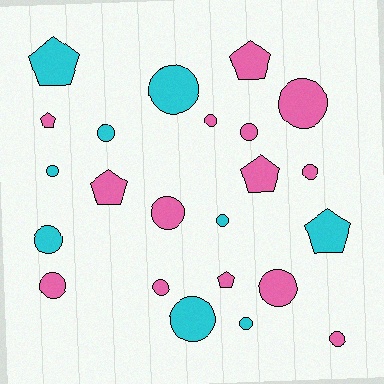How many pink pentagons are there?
There are 5 pink pentagons.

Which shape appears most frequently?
Circle, with 16 objects.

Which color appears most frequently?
Pink, with 14 objects.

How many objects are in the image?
There are 23 objects.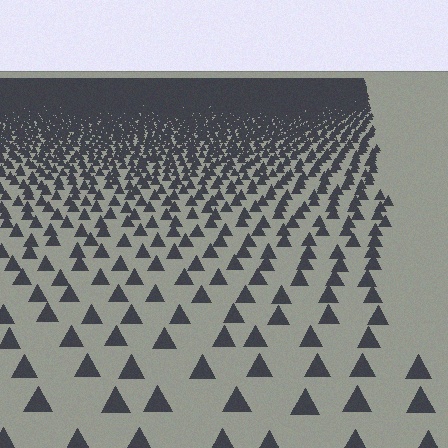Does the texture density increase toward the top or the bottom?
Density increases toward the top.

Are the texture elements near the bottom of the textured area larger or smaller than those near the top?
Larger. Near the bottom, elements are closer to the viewer and appear at a bigger on-screen size.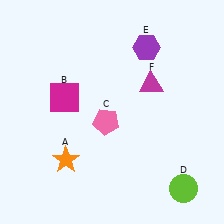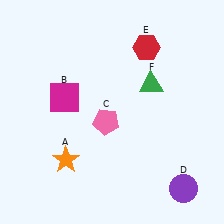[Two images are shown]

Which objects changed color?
D changed from lime to purple. E changed from purple to red. F changed from magenta to green.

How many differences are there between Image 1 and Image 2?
There are 3 differences between the two images.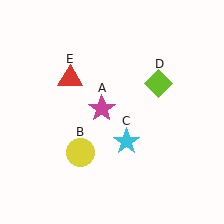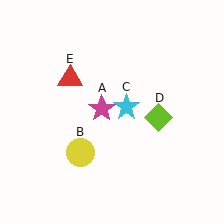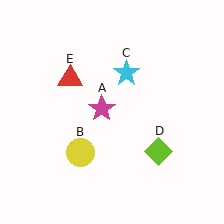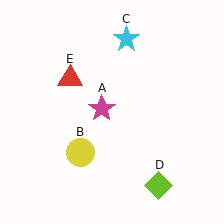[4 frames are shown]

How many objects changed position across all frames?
2 objects changed position: cyan star (object C), lime diamond (object D).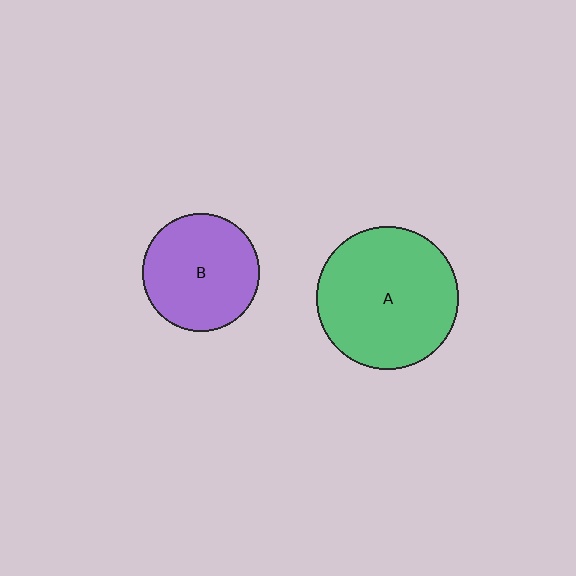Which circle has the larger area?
Circle A (green).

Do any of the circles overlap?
No, none of the circles overlap.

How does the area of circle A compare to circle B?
Approximately 1.5 times.